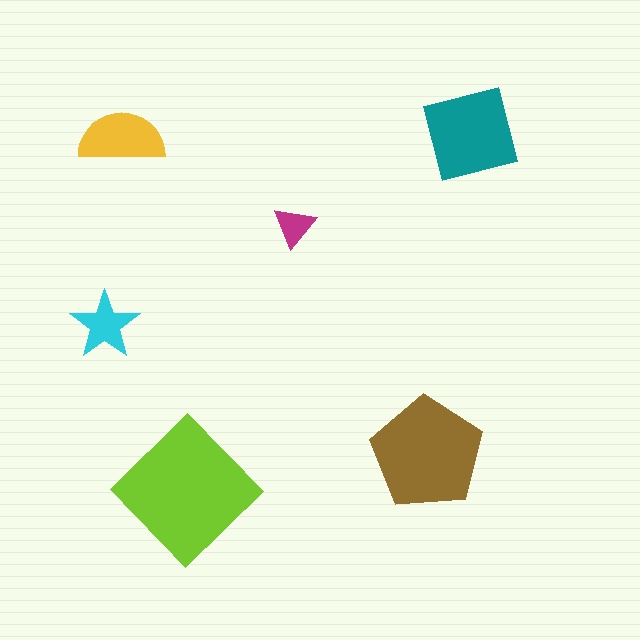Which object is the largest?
The lime diamond.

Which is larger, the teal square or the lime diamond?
The lime diamond.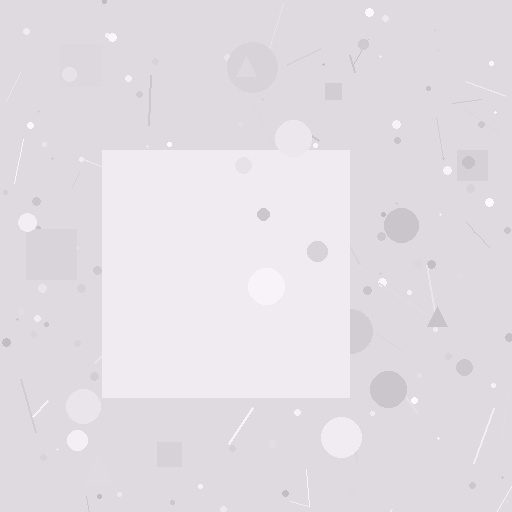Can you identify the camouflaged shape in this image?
The camouflaged shape is a square.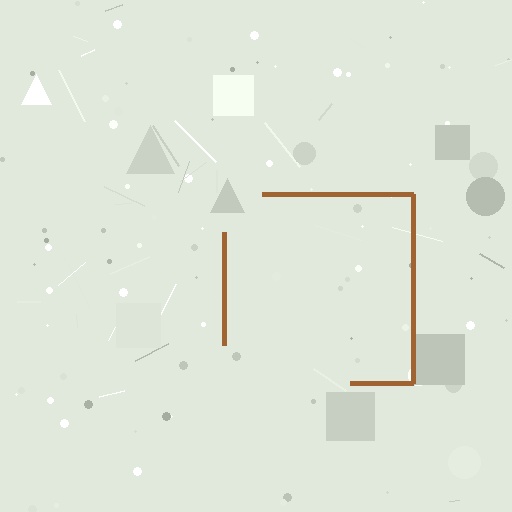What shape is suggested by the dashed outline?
The dashed outline suggests a square.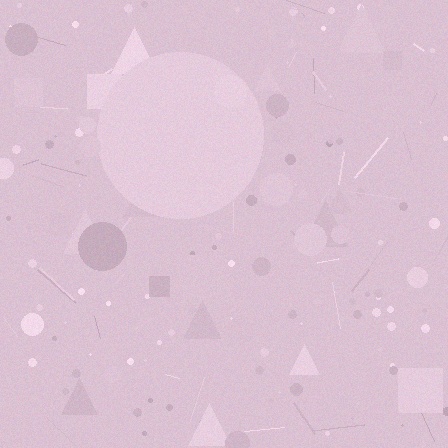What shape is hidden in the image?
A circle is hidden in the image.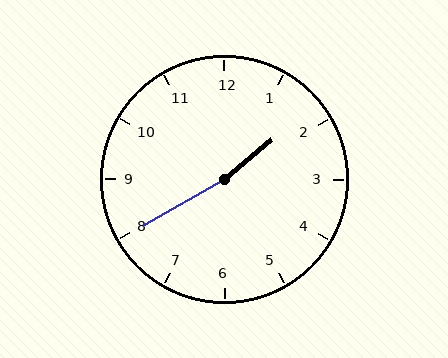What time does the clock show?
1:40.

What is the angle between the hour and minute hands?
Approximately 170 degrees.